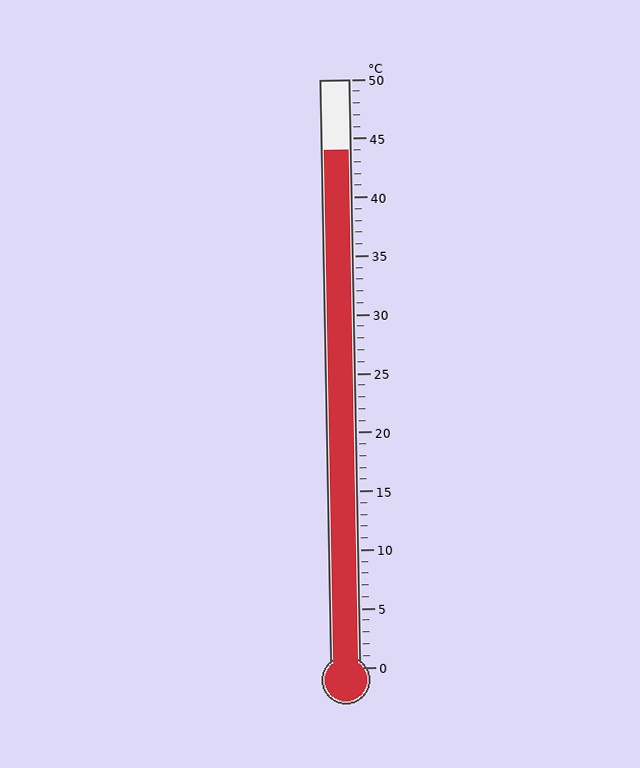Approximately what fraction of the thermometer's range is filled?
The thermometer is filled to approximately 90% of its range.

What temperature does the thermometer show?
The thermometer shows approximately 44°C.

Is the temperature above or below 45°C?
The temperature is below 45°C.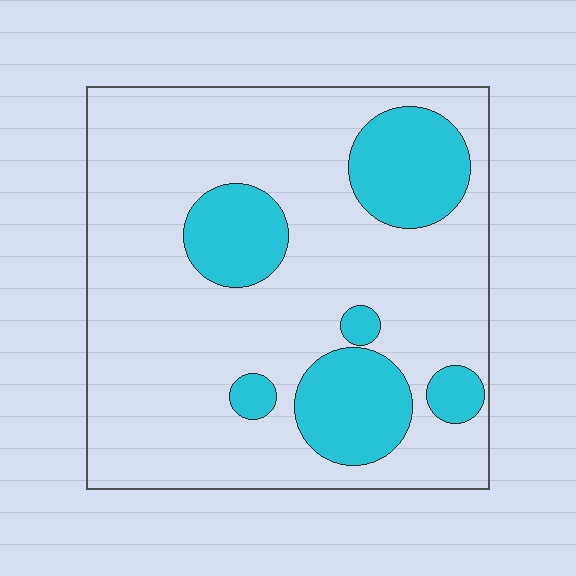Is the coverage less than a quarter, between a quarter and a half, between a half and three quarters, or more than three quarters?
Less than a quarter.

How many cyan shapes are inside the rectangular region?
6.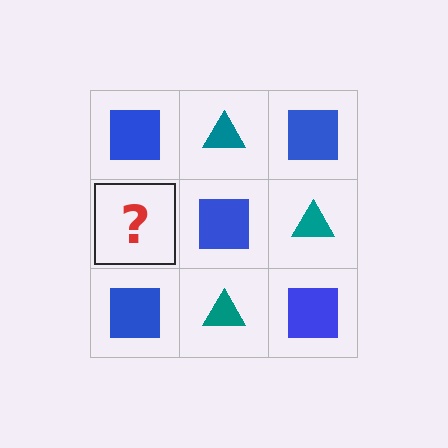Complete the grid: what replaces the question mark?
The question mark should be replaced with a teal triangle.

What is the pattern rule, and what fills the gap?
The rule is that it alternates blue square and teal triangle in a checkerboard pattern. The gap should be filled with a teal triangle.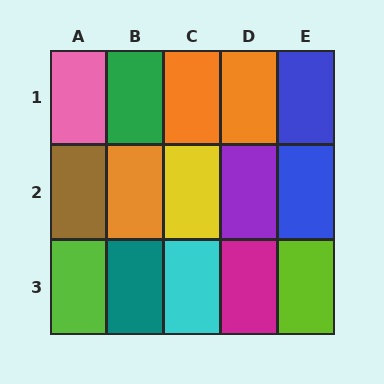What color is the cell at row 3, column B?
Teal.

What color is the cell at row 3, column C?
Cyan.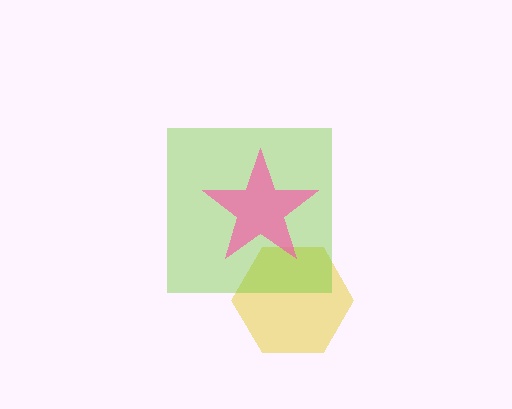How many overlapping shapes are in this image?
There are 3 overlapping shapes in the image.